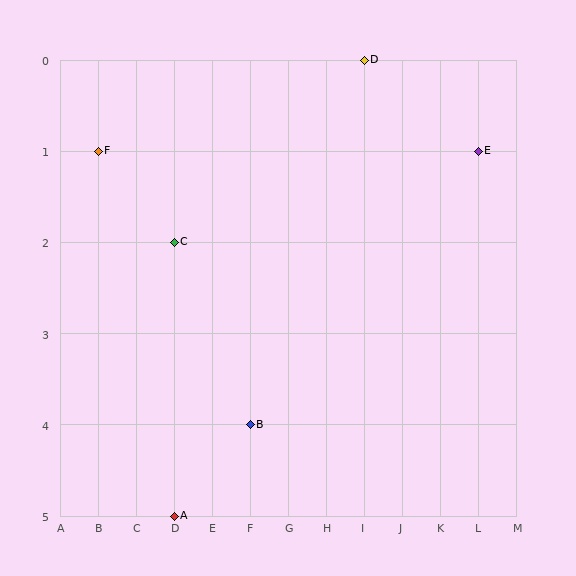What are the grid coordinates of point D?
Point D is at grid coordinates (I, 0).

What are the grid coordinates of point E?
Point E is at grid coordinates (L, 1).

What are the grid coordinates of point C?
Point C is at grid coordinates (D, 2).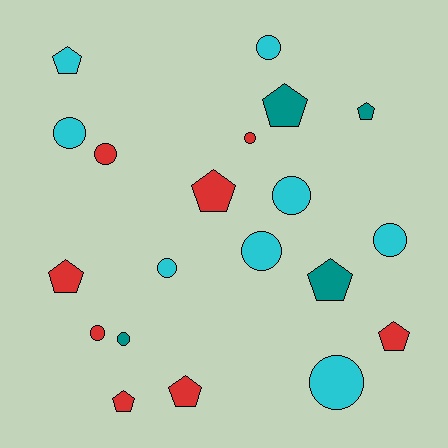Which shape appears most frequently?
Circle, with 11 objects.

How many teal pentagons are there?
There are 3 teal pentagons.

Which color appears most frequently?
Cyan, with 8 objects.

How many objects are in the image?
There are 20 objects.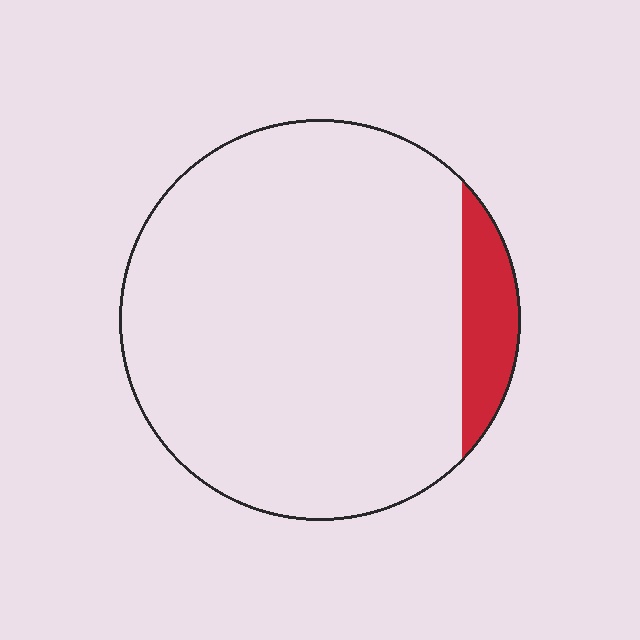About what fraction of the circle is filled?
About one tenth (1/10).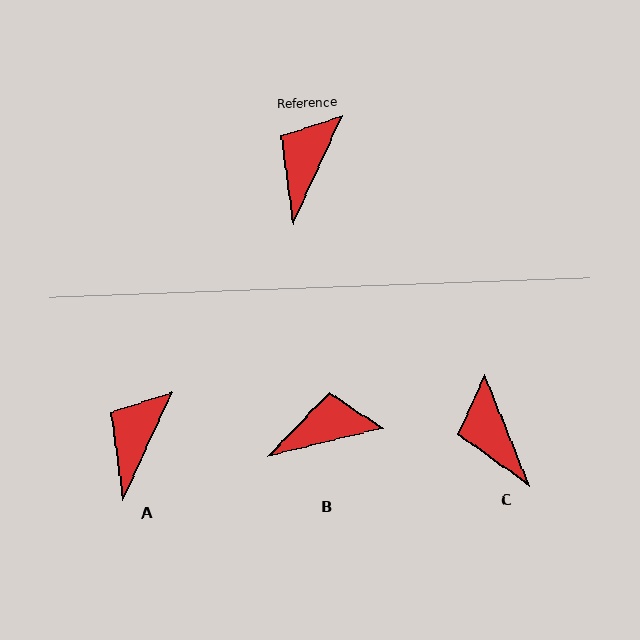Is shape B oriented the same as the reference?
No, it is off by about 52 degrees.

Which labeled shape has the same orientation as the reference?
A.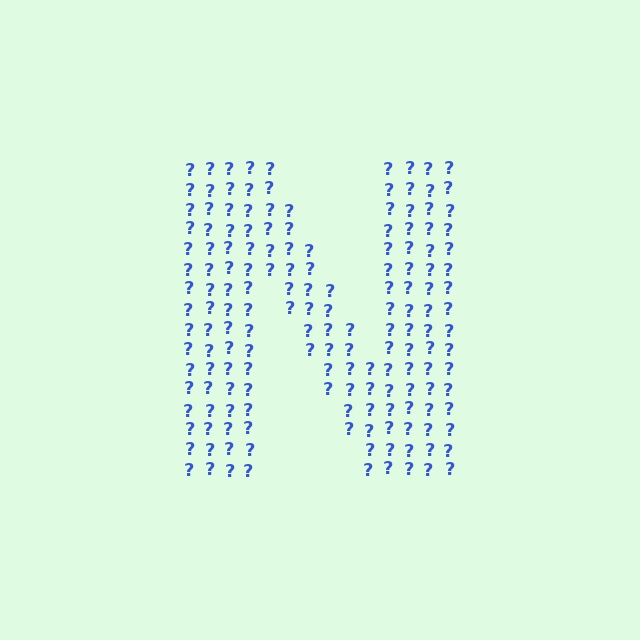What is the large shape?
The large shape is the letter N.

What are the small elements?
The small elements are question marks.